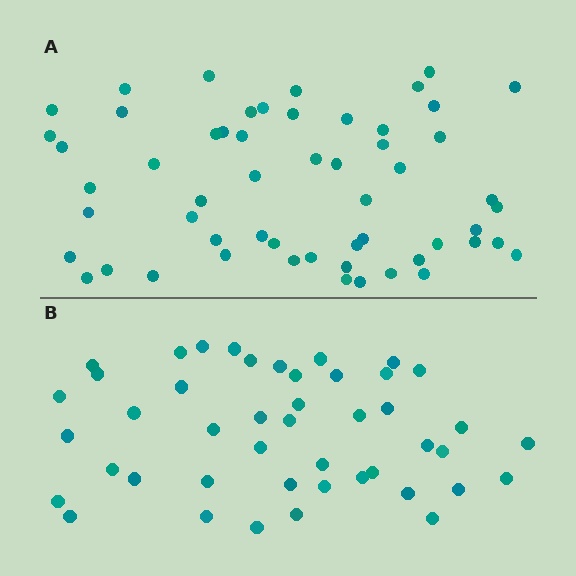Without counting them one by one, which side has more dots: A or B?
Region A (the top region) has more dots.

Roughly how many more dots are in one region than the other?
Region A has roughly 12 or so more dots than region B.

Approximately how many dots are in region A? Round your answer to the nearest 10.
About 60 dots. (The exact count is 56, which rounds to 60.)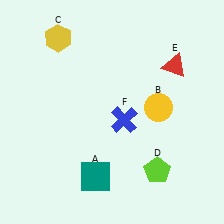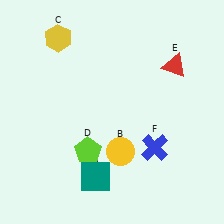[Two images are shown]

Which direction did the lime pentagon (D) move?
The lime pentagon (D) moved left.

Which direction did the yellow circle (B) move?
The yellow circle (B) moved down.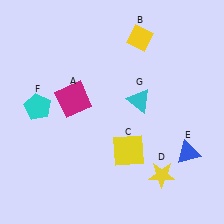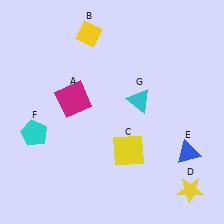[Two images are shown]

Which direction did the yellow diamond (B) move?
The yellow diamond (B) moved left.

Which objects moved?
The objects that moved are: the yellow diamond (B), the yellow star (D), the cyan pentagon (F).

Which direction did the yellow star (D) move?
The yellow star (D) moved right.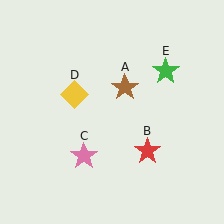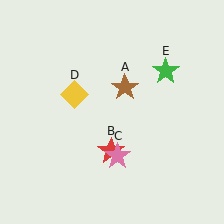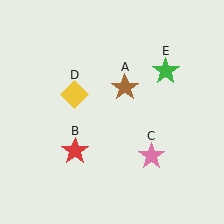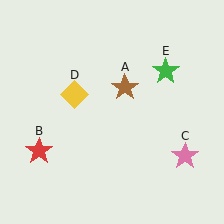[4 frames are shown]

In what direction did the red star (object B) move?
The red star (object B) moved left.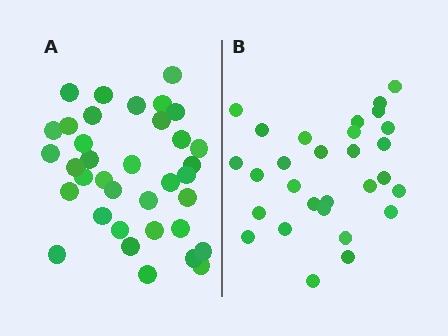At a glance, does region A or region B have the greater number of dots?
Region A (the left region) has more dots.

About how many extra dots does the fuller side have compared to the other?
Region A has roughly 8 or so more dots than region B.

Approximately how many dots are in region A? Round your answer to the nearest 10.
About 40 dots. (The exact count is 36, which rounds to 40.)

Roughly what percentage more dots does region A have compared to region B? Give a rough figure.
About 25% more.